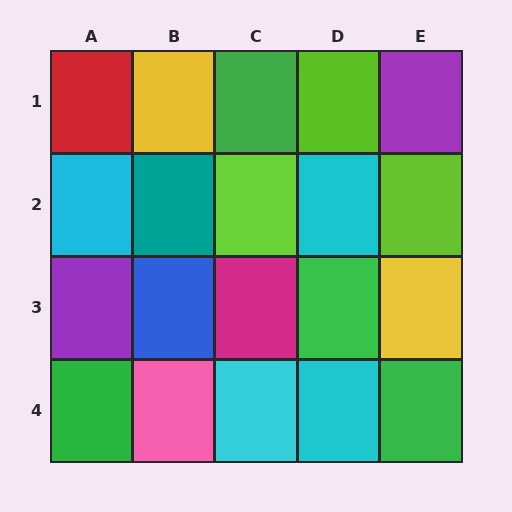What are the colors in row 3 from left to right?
Purple, blue, magenta, green, yellow.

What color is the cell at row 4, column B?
Pink.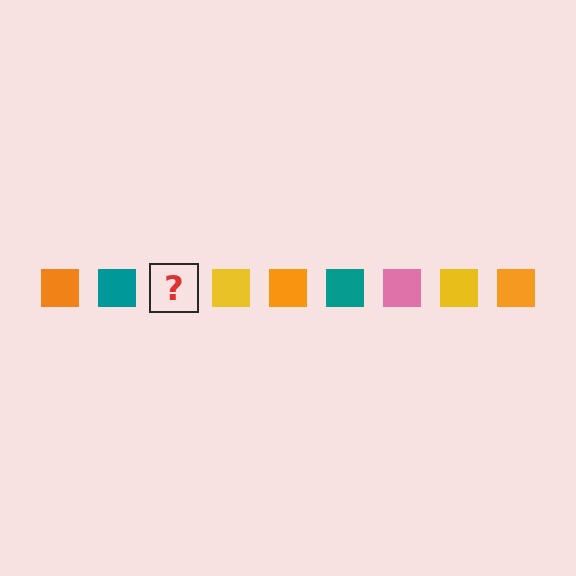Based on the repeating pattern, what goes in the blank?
The blank should be a pink square.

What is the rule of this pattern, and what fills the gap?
The rule is that the pattern cycles through orange, teal, pink, yellow squares. The gap should be filled with a pink square.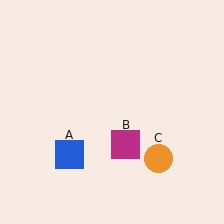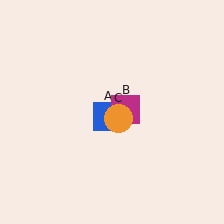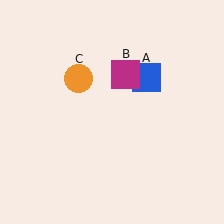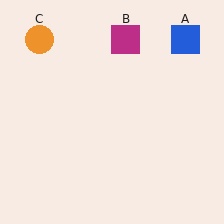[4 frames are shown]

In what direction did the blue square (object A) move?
The blue square (object A) moved up and to the right.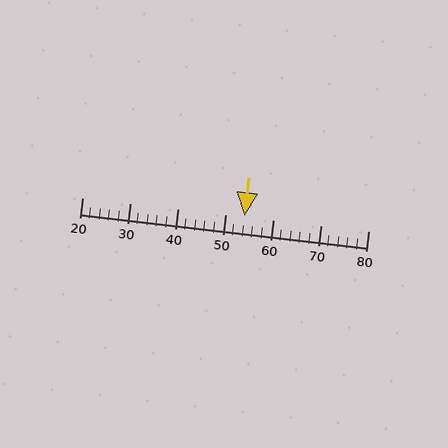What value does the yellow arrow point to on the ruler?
The yellow arrow points to approximately 54.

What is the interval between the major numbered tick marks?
The major tick marks are spaced 10 units apart.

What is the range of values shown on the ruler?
The ruler shows values from 20 to 80.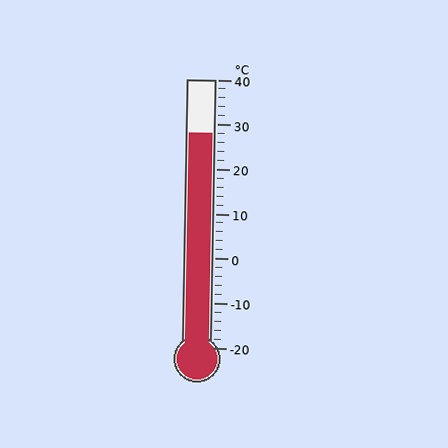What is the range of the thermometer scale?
The thermometer scale ranges from -20°C to 40°C.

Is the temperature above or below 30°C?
The temperature is below 30°C.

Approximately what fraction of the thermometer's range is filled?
The thermometer is filled to approximately 80% of its range.